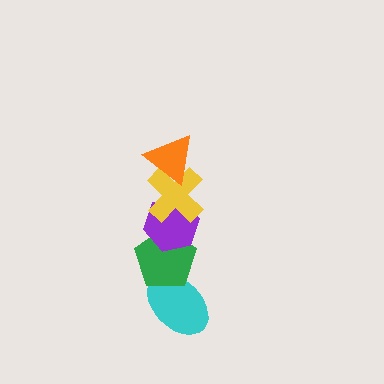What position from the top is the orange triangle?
The orange triangle is 1st from the top.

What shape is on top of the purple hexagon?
The yellow cross is on top of the purple hexagon.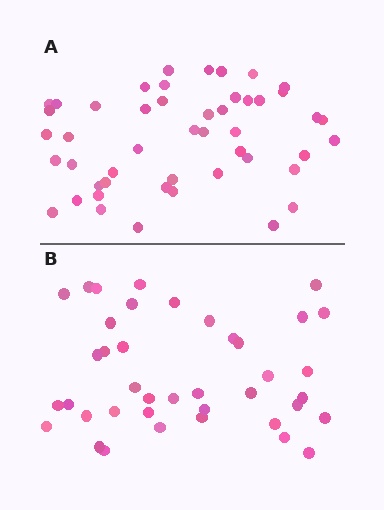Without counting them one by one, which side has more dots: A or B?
Region A (the top region) has more dots.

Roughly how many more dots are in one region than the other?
Region A has roughly 8 or so more dots than region B.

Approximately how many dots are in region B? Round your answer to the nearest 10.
About 40 dots.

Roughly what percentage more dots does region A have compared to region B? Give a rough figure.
About 20% more.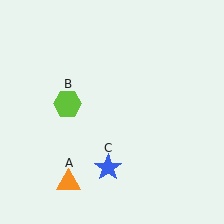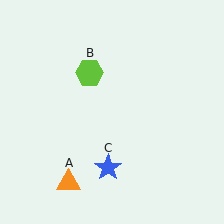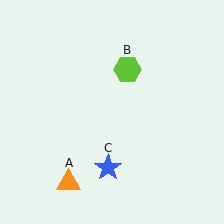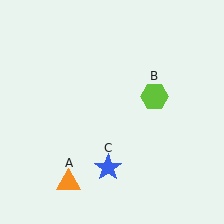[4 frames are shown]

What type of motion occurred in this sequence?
The lime hexagon (object B) rotated clockwise around the center of the scene.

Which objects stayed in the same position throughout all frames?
Orange triangle (object A) and blue star (object C) remained stationary.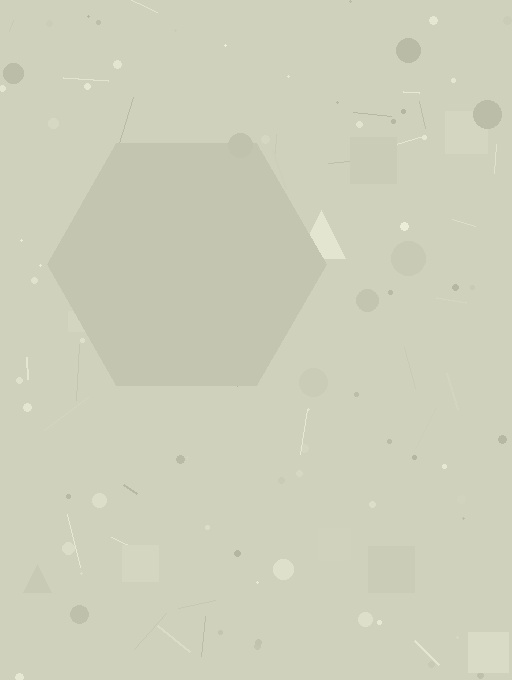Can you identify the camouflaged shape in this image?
The camouflaged shape is a hexagon.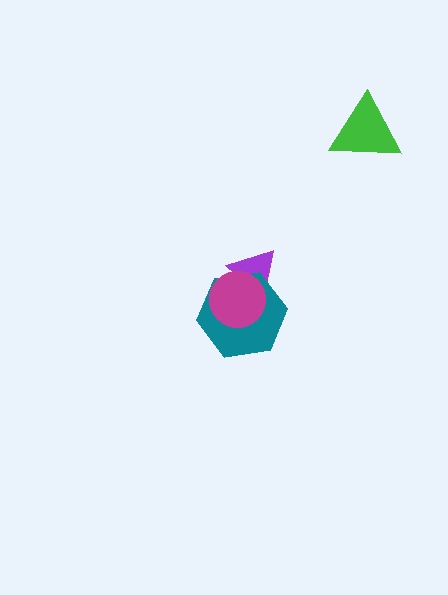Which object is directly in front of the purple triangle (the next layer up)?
The teal hexagon is directly in front of the purple triangle.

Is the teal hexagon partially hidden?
Yes, it is partially covered by another shape.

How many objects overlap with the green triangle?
0 objects overlap with the green triangle.